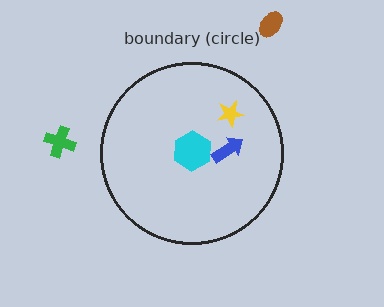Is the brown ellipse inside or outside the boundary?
Outside.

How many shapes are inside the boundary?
3 inside, 2 outside.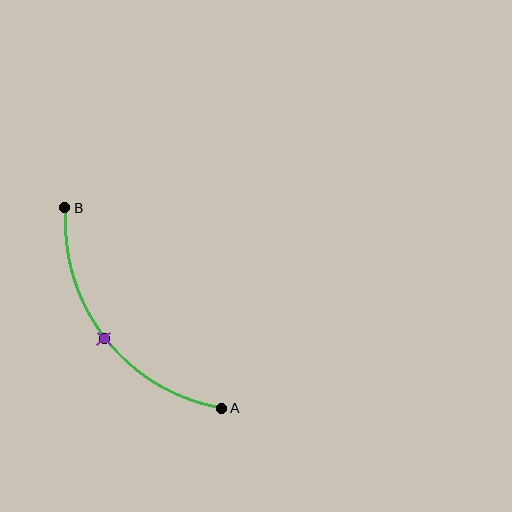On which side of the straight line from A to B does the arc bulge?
The arc bulges below and to the left of the straight line connecting A and B.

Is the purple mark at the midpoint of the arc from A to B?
Yes. The purple mark lies on the arc at equal arc-length from both A and B — it is the arc midpoint.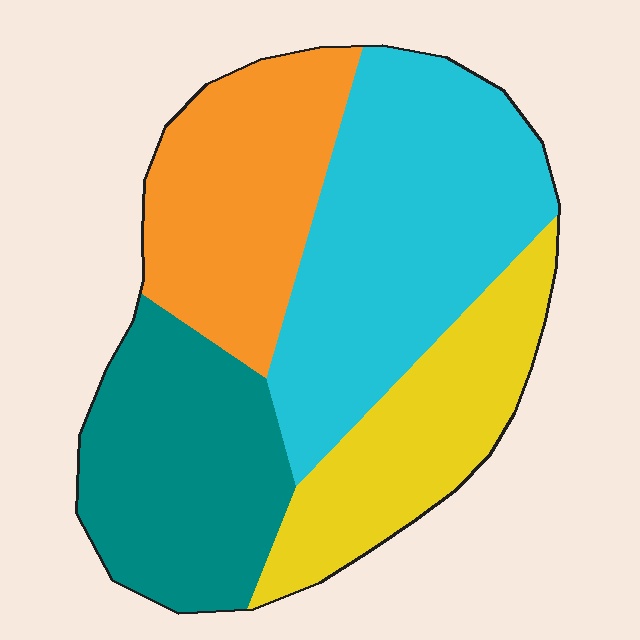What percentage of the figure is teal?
Teal covers roughly 25% of the figure.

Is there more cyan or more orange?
Cyan.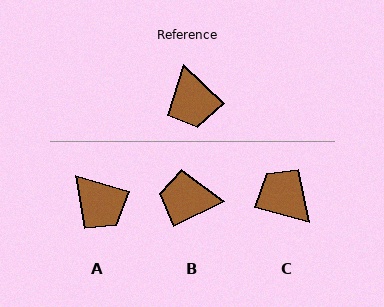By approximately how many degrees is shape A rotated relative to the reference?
Approximately 27 degrees counter-clockwise.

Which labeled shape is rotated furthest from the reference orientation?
C, about 152 degrees away.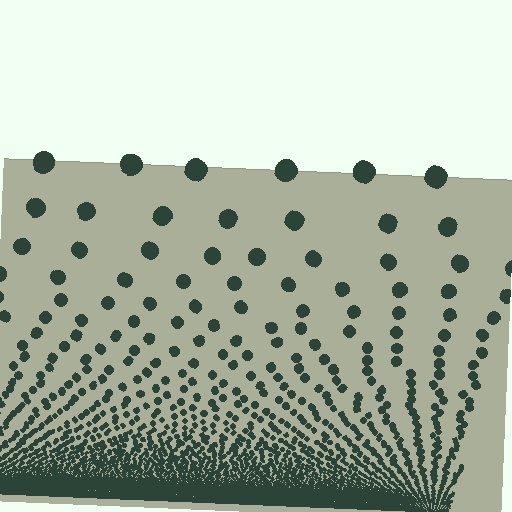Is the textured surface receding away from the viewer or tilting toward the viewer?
The surface appears to tilt toward the viewer. Texture elements get larger and sparser toward the top.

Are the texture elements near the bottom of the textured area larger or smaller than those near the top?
Smaller. The gradient is inverted — elements near the bottom are smaller and denser.